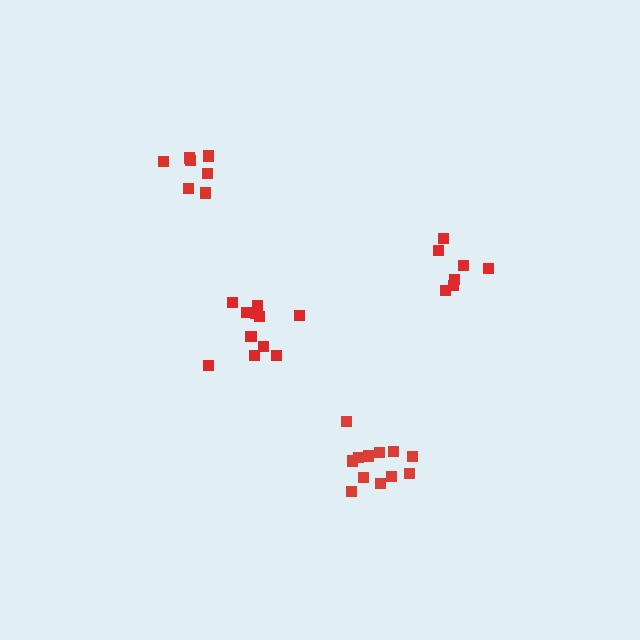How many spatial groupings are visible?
There are 4 spatial groupings.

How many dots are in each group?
Group 1: 12 dots, Group 2: 7 dots, Group 3: 11 dots, Group 4: 7 dots (37 total).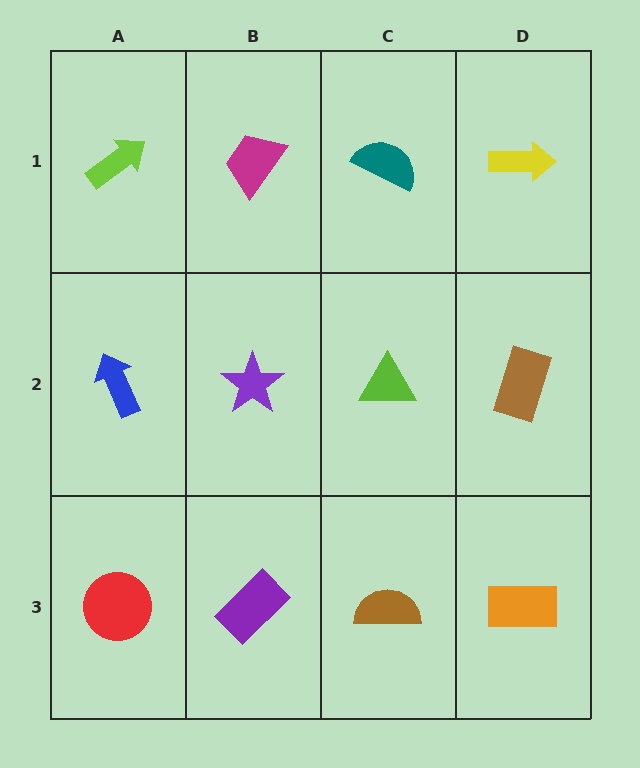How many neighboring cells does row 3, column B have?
3.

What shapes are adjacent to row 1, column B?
A purple star (row 2, column B), a lime arrow (row 1, column A), a teal semicircle (row 1, column C).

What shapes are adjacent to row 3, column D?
A brown rectangle (row 2, column D), a brown semicircle (row 3, column C).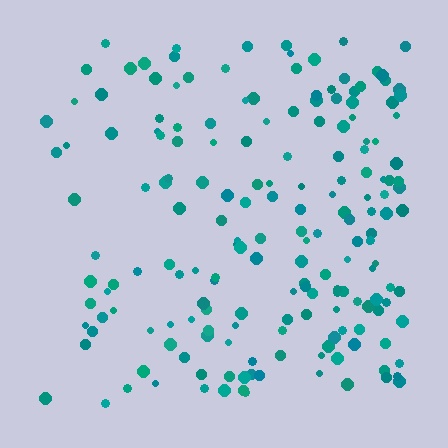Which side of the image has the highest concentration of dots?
The right.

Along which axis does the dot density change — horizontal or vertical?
Horizontal.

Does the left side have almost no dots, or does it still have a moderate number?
Still a moderate number, just noticeably fewer than the right.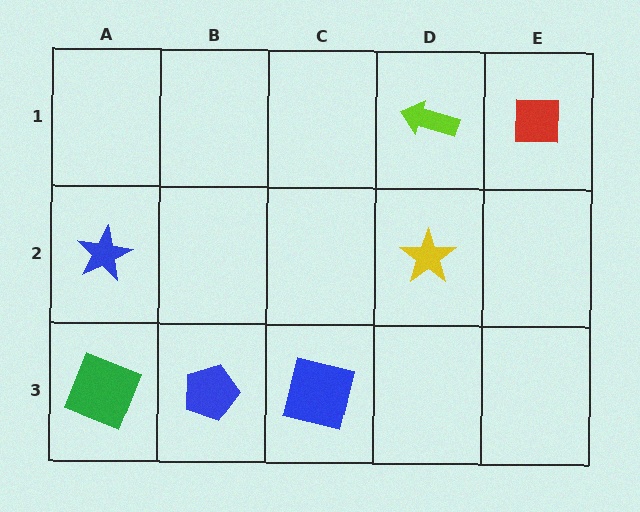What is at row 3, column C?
A blue square.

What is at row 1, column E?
A red square.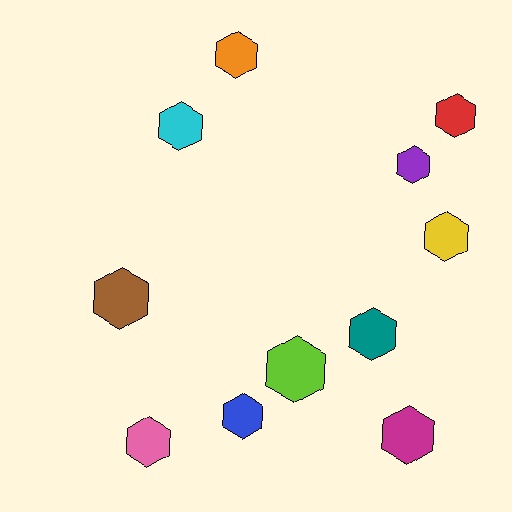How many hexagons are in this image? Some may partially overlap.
There are 11 hexagons.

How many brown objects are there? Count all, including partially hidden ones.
There is 1 brown object.